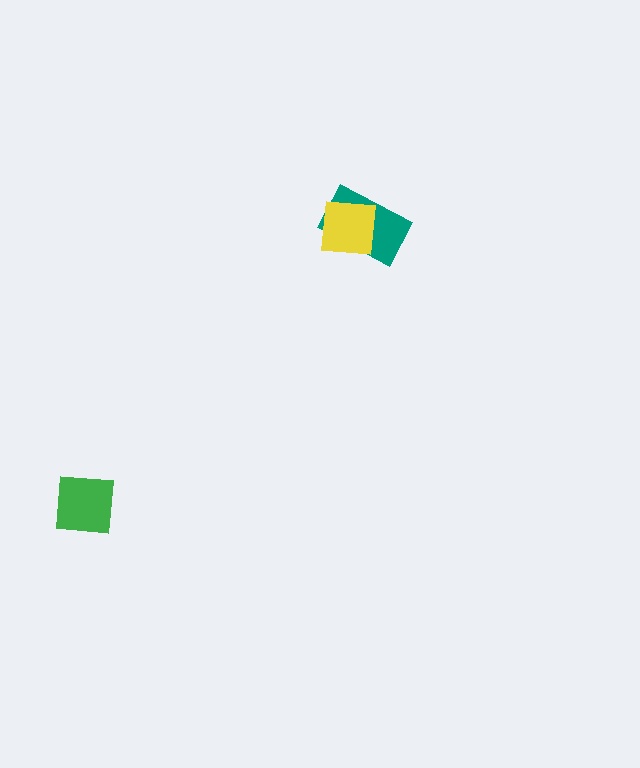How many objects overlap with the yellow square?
1 object overlaps with the yellow square.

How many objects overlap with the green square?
0 objects overlap with the green square.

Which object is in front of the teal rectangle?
The yellow square is in front of the teal rectangle.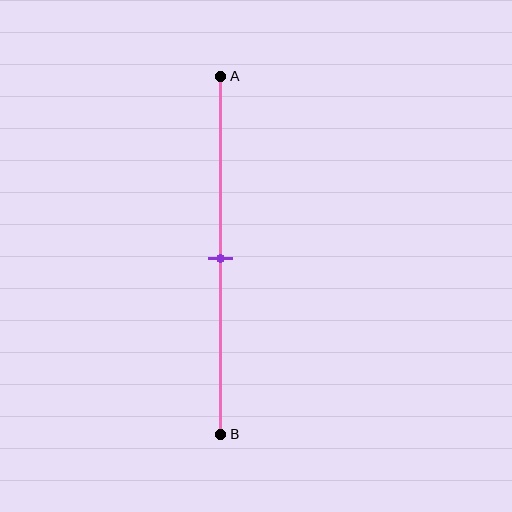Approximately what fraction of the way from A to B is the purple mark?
The purple mark is approximately 50% of the way from A to B.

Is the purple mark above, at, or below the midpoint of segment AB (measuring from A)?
The purple mark is approximately at the midpoint of segment AB.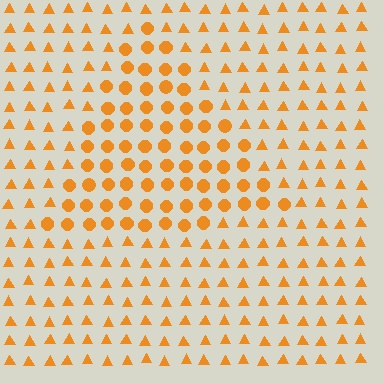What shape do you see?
I see a triangle.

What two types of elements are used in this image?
The image uses circles inside the triangle region and triangles outside it.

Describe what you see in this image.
The image is filled with small orange elements arranged in a uniform grid. A triangle-shaped region contains circles, while the surrounding area contains triangles. The boundary is defined purely by the change in element shape.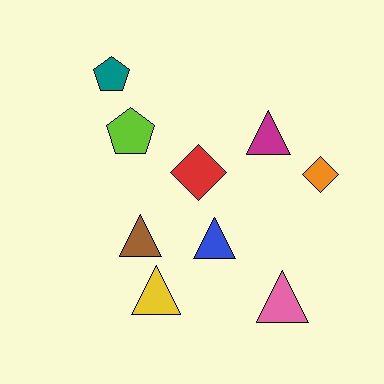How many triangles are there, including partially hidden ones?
There are 5 triangles.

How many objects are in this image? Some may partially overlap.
There are 9 objects.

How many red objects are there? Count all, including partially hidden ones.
There is 1 red object.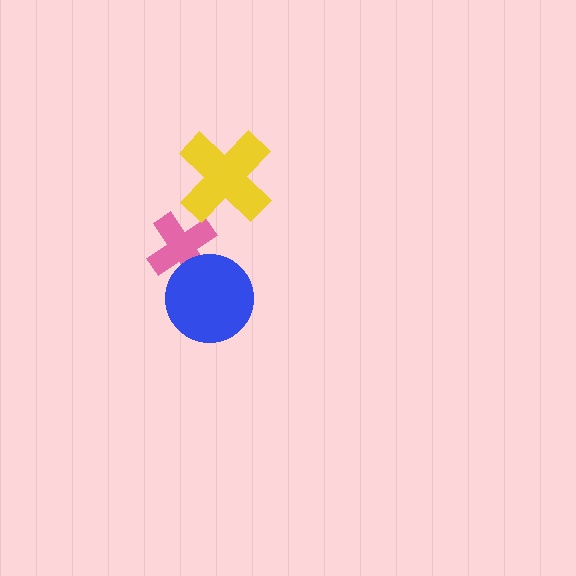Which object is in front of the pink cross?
The blue circle is in front of the pink cross.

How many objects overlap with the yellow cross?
0 objects overlap with the yellow cross.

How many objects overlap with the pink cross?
1 object overlaps with the pink cross.